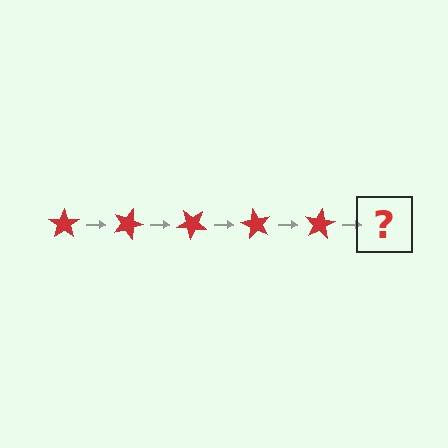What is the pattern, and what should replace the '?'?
The pattern is that the star rotates 20 degrees each step. The '?' should be a red star rotated 100 degrees.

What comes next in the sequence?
The next element should be a red star rotated 100 degrees.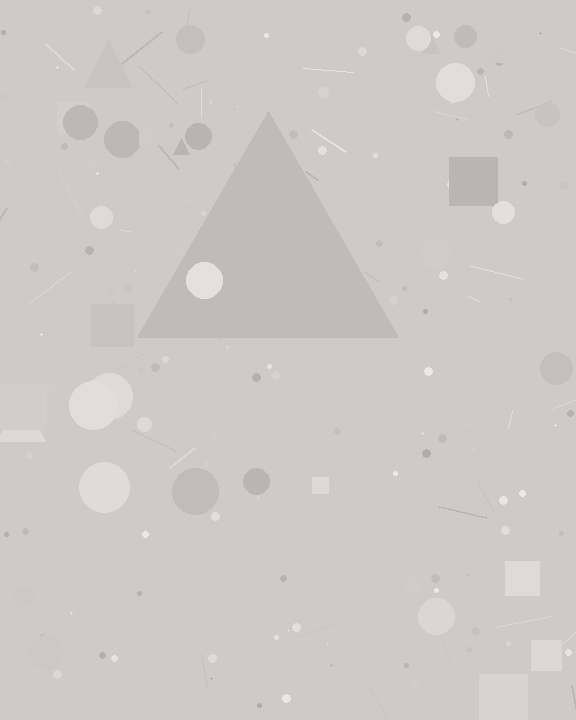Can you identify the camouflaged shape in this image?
The camouflaged shape is a triangle.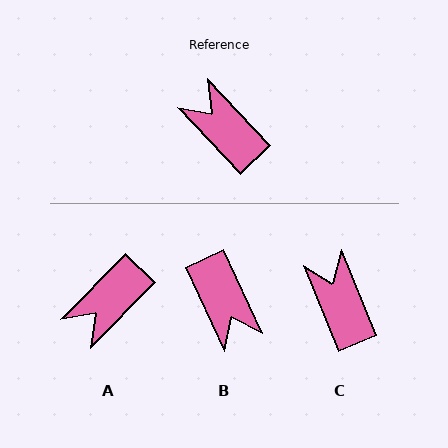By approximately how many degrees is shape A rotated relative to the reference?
Approximately 92 degrees counter-clockwise.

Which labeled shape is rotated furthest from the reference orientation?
B, about 161 degrees away.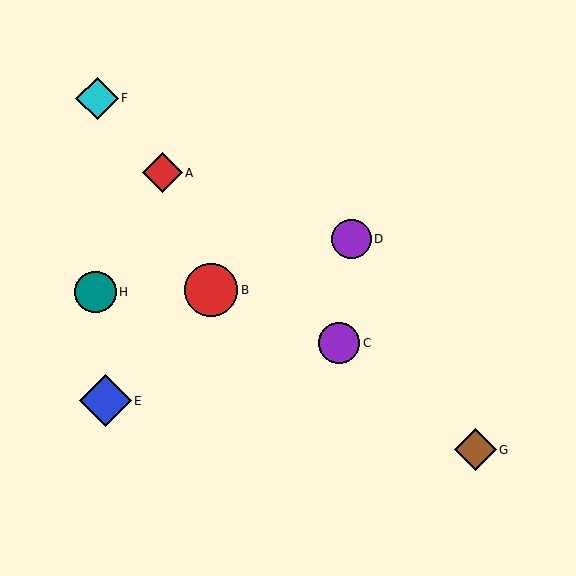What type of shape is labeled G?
Shape G is a brown diamond.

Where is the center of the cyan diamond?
The center of the cyan diamond is at (97, 98).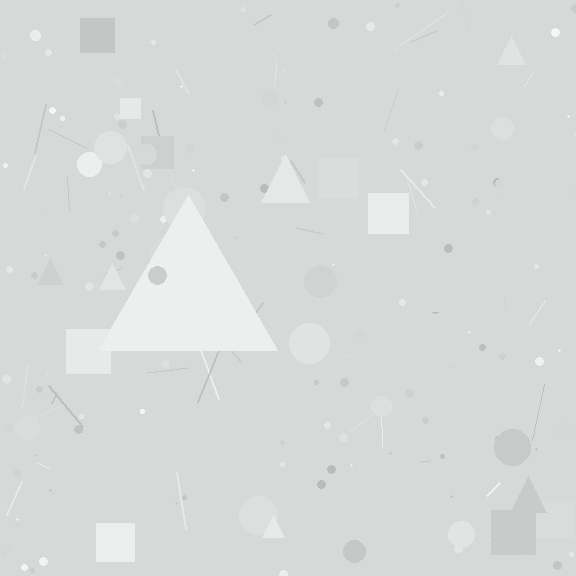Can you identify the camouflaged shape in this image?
The camouflaged shape is a triangle.